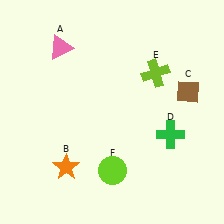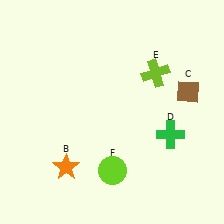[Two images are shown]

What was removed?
The pink triangle (A) was removed in Image 2.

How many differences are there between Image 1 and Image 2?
There is 1 difference between the two images.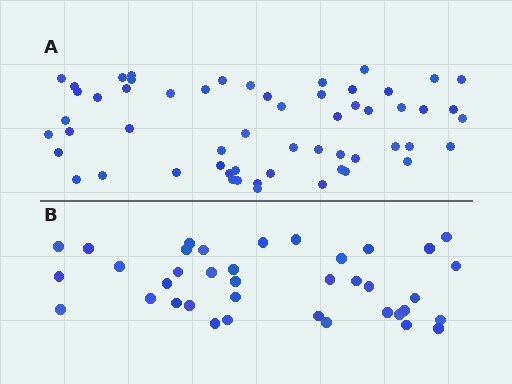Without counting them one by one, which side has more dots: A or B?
Region A (the top region) has more dots.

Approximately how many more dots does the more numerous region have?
Region A has approximately 20 more dots than region B.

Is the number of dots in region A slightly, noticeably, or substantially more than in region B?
Region A has substantially more. The ratio is roughly 1.5 to 1.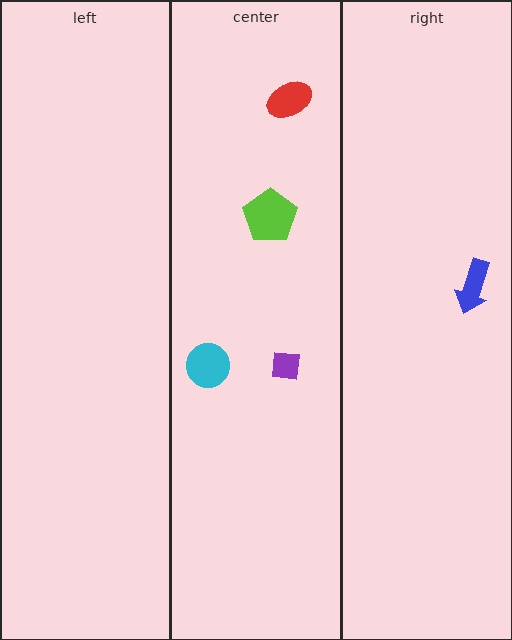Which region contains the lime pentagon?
The center region.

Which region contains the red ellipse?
The center region.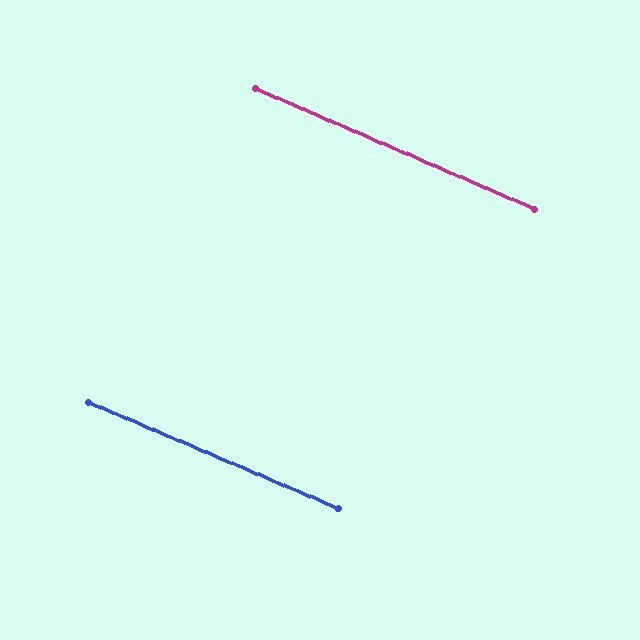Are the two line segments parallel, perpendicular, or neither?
Parallel — their directions differ by only 0.3°.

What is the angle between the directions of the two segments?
Approximately 0 degrees.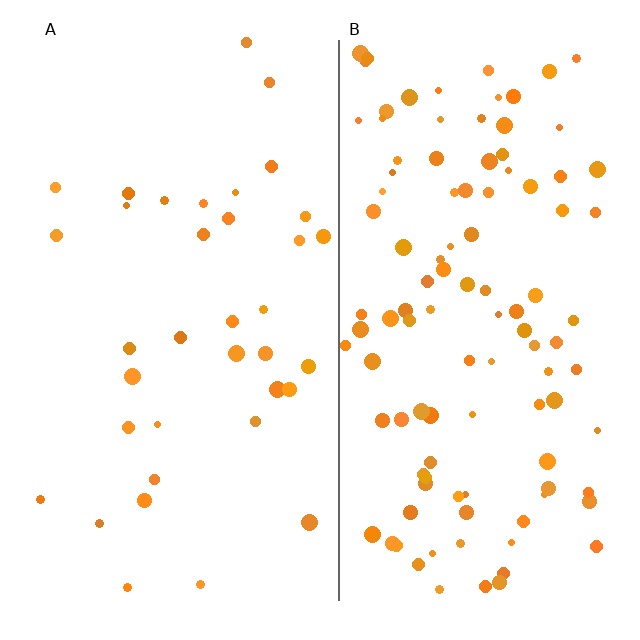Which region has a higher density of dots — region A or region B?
B (the right).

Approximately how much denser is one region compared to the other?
Approximately 3.1× — region B over region A.